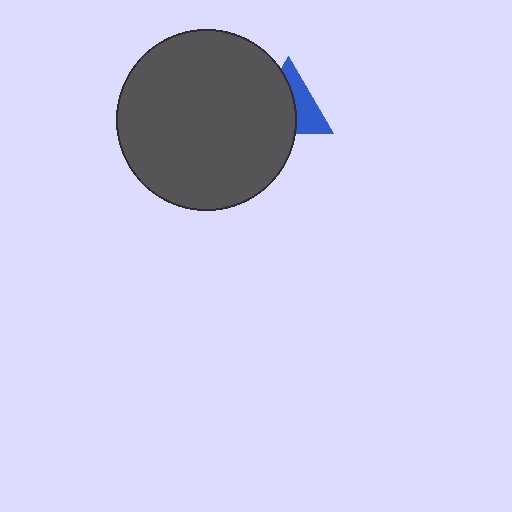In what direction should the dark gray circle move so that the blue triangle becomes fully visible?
The dark gray circle should move left. That is the shortest direction to clear the overlap and leave the blue triangle fully visible.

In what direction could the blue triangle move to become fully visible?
The blue triangle could move right. That would shift it out from behind the dark gray circle entirely.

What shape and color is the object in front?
The object in front is a dark gray circle.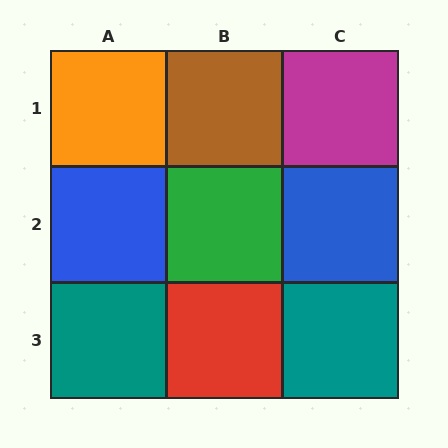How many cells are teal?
2 cells are teal.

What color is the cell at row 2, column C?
Blue.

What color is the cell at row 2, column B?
Green.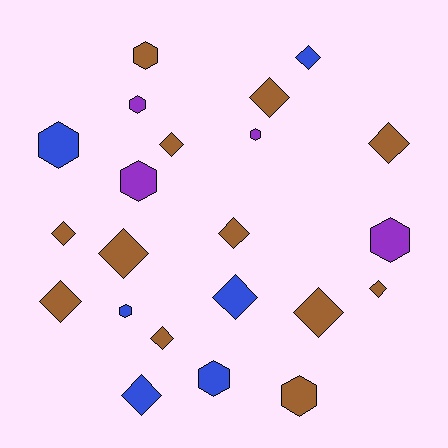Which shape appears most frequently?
Diamond, with 13 objects.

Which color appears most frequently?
Brown, with 12 objects.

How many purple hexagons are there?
There are 4 purple hexagons.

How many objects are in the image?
There are 22 objects.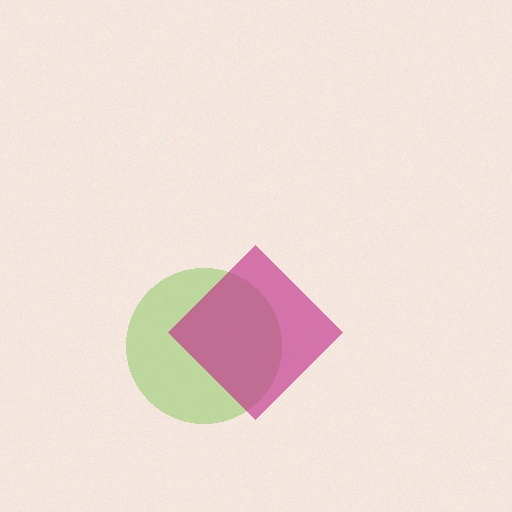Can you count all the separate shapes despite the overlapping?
Yes, there are 2 separate shapes.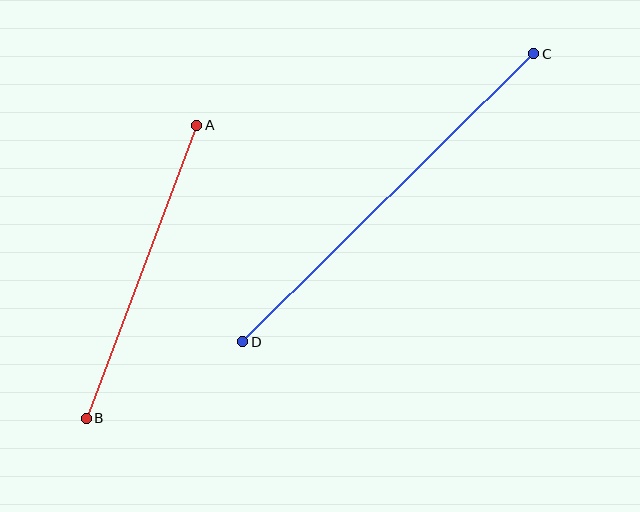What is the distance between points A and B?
The distance is approximately 313 pixels.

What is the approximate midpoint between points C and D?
The midpoint is at approximately (388, 198) pixels.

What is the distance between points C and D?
The distance is approximately 409 pixels.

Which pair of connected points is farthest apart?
Points C and D are farthest apart.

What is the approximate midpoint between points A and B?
The midpoint is at approximately (141, 272) pixels.